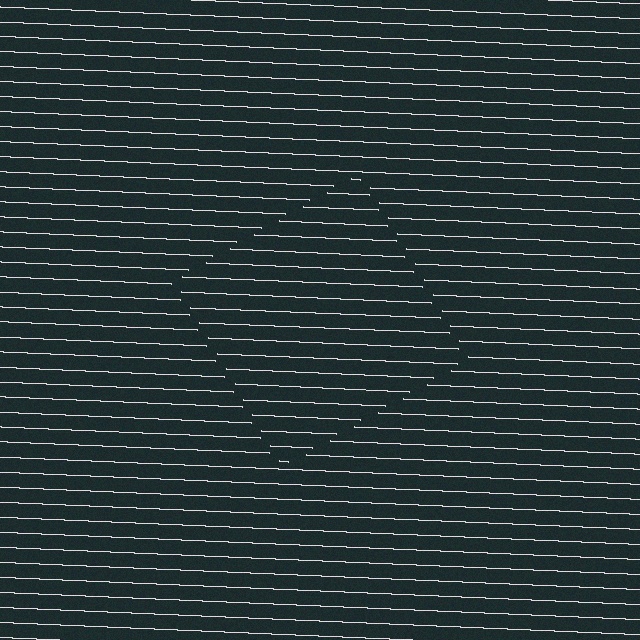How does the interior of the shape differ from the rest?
The interior of the shape contains the same grating, shifted by half a period — the contour is defined by the phase discontinuity where line-ends from the inner and outer gratings abut.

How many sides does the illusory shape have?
4 sides — the line-ends trace a square.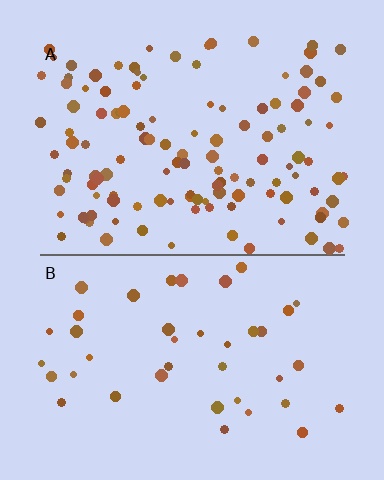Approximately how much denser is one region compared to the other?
Approximately 3.0× — region A over region B.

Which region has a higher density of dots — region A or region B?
A (the top).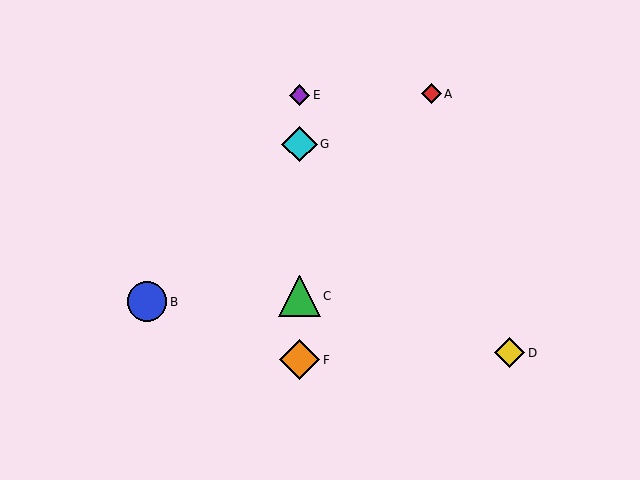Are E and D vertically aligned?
No, E is at x≈300 and D is at x≈509.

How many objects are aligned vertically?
4 objects (C, E, F, G) are aligned vertically.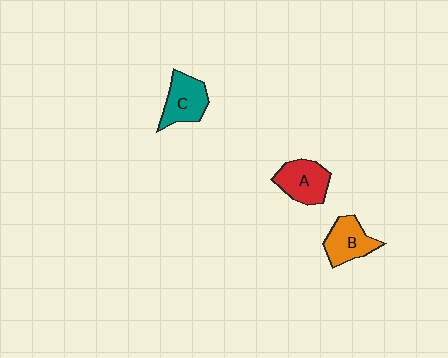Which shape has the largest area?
Shape A (red).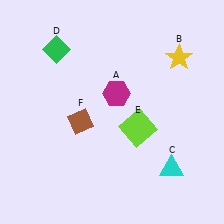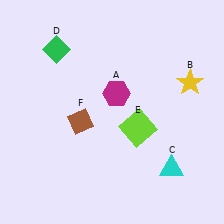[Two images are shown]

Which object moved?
The yellow star (B) moved down.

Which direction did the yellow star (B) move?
The yellow star (B) moved down.